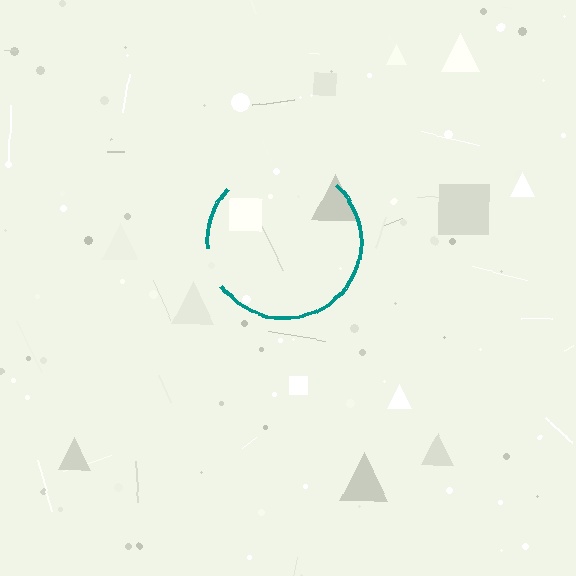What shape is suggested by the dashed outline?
The dashed outline suggests a circle.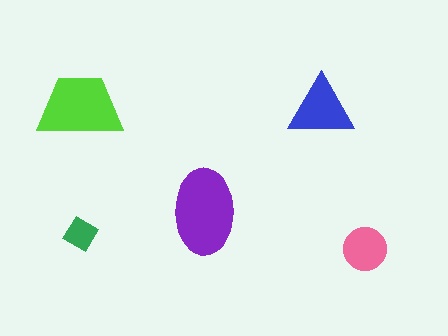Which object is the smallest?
The green diamond.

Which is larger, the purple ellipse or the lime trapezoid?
The purple ellipse.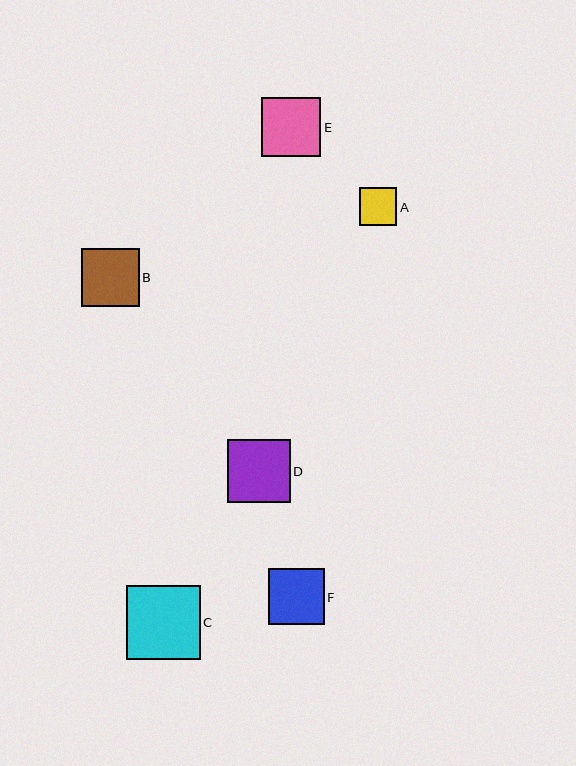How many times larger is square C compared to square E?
Square C is approximately 1.3 times the size of square E.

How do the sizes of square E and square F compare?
Square E and square F are approximately the same size.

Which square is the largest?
Square C is the largest with a size of approximately 74 pixels.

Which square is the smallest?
Square A is the smallest with a size of approximately 38 pixels.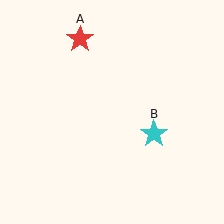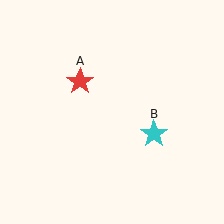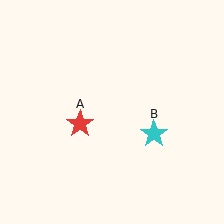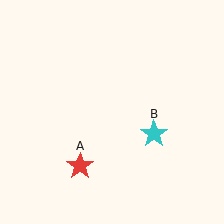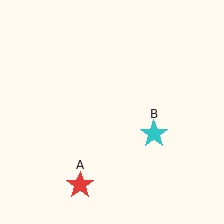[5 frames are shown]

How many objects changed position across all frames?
1 object changed position: red star (object A).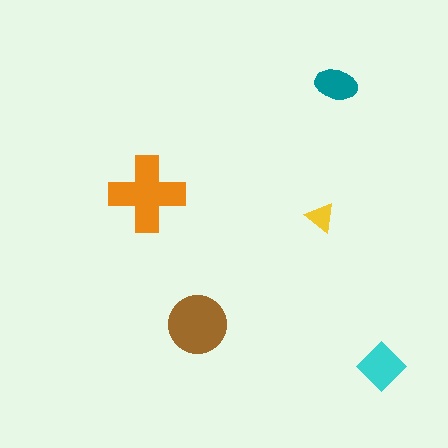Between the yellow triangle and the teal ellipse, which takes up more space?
The teal ellipse.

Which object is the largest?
The orange cross.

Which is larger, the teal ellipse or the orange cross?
The orange cross.